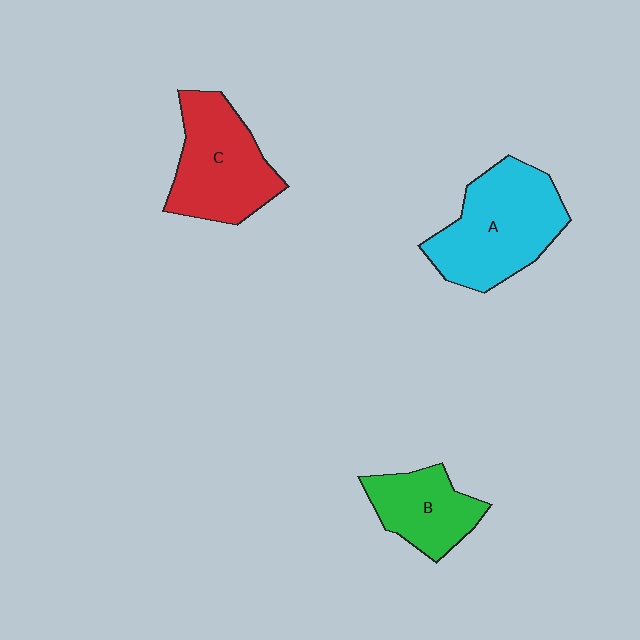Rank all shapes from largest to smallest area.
From largest to smallest: A (cyan), C (red), B (green).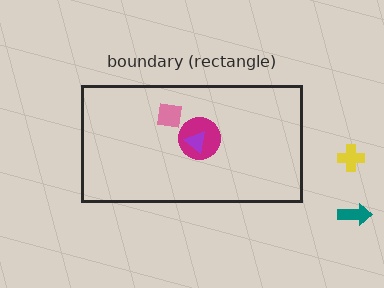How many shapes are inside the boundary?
3 inside, 2 outside.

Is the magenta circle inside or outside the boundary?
Inside.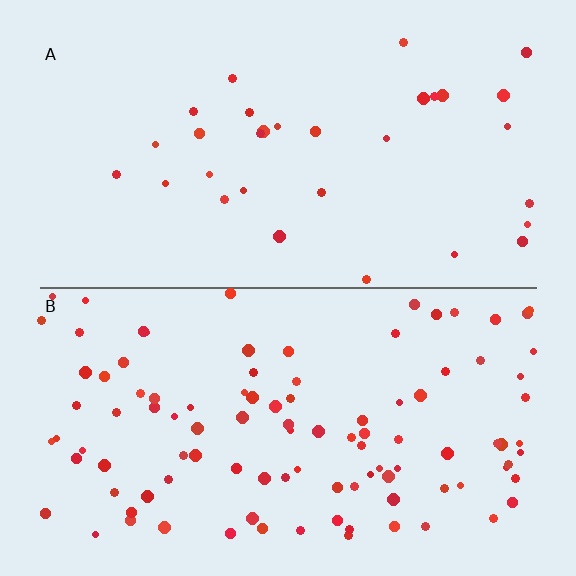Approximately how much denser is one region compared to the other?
Approximately 3.3× — region B over region A.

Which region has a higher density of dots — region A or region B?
B (the bottom).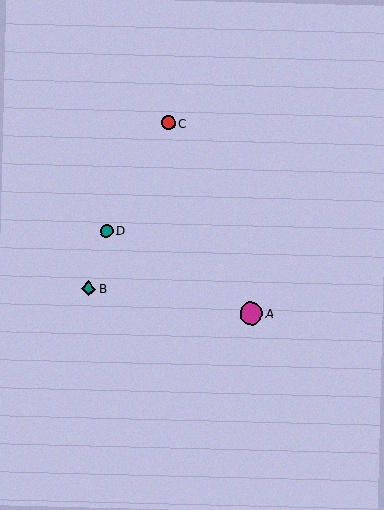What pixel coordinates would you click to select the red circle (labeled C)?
Click at (168, 123) to select the red circle C.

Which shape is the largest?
The magenta circle (labeled A) is the largest.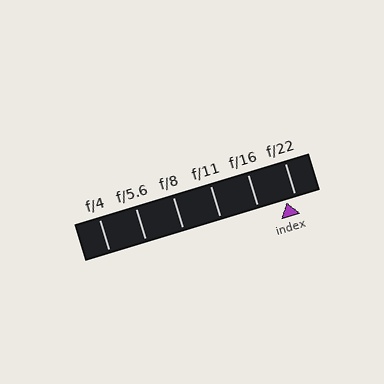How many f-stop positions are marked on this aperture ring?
There are 6 f-stop positions marked.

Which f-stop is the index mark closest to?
The index mark is closest to f/22.